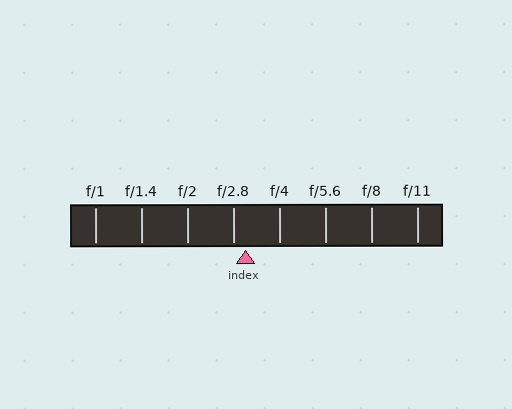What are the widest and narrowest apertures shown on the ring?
The widest aperture shown is f/1 and the narrowest is f/11.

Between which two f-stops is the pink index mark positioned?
The index mark is between f/2.8 and f/4.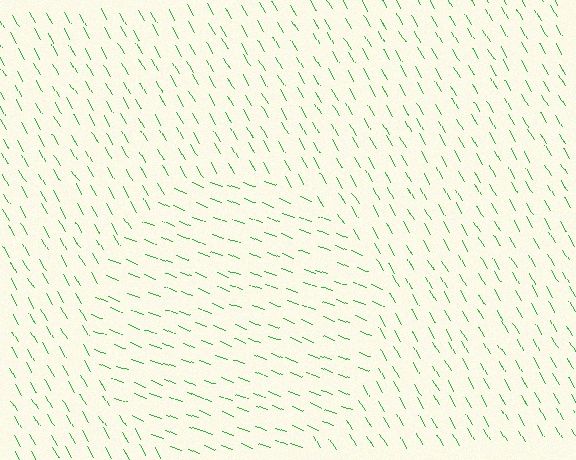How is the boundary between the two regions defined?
The boundary is defined purely by a change in line orientation (approximately 39 degrees difference). All lines are the same color and thickness.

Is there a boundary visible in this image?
Yes, there is a texture boundary formed by a change in line orientation.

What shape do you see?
I see a circle.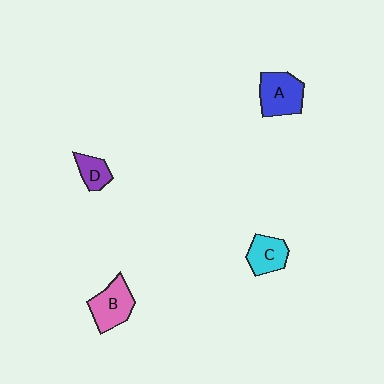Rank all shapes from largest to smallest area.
From largest to smallest: A (blue), B (pink), C (cyan), D (purple).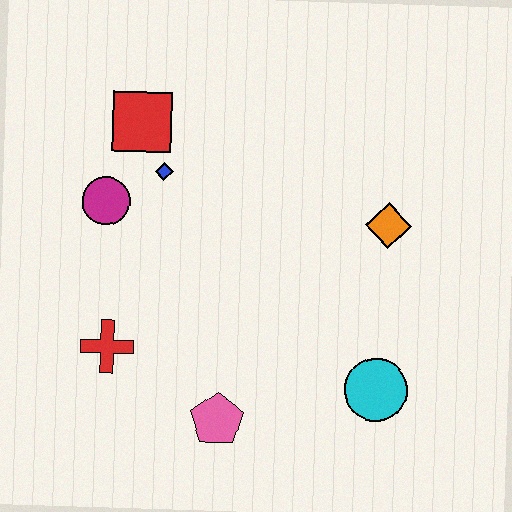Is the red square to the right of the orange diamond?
No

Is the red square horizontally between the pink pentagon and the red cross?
Yes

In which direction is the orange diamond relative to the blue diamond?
The orange diamond is to the right of the blue diamond.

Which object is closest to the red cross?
The pink pentagon is closest to the red cross.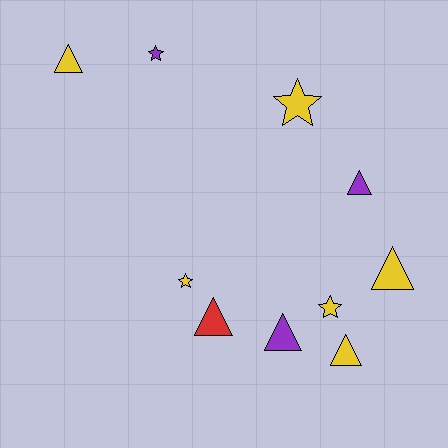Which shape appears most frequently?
Triangle, with 6 objects.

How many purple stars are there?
There is 1 purple star.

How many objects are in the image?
There are 10 objects.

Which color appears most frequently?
Yellow, with 6 objects.